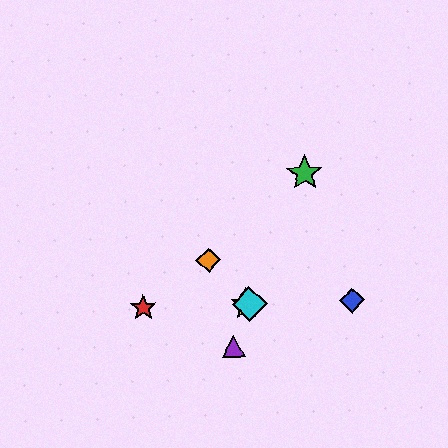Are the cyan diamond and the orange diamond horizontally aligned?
No, the cyan diamond is at y≈304 and the orange diamond is at y≈260.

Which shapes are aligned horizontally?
The red star, the blue diamond, the yellow star, the cyan diamond are aligned horizontally.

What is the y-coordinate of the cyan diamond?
The cyan diamond is at y≈304.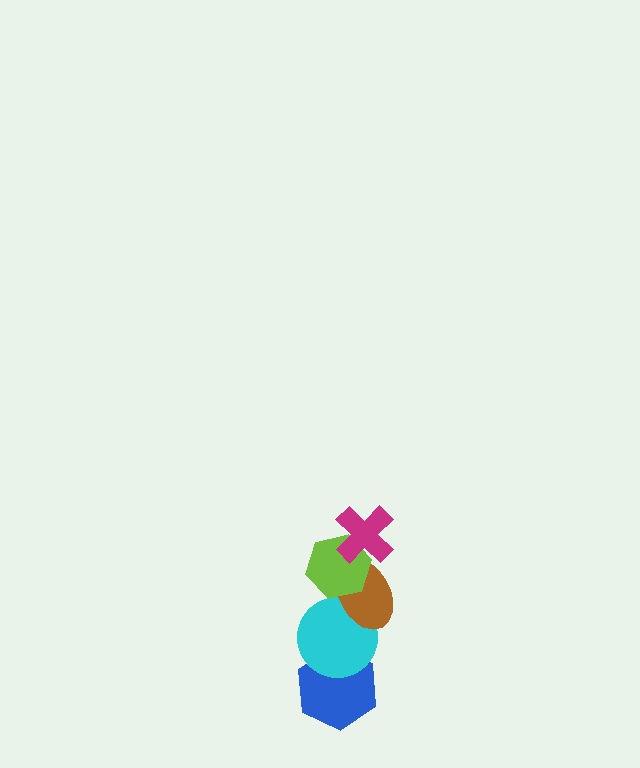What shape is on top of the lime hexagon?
The magenta cross is on top of the lime hexagon.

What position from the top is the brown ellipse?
The brown ellipse is 3rd from the top.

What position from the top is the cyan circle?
The cyan circle is 4th from the top.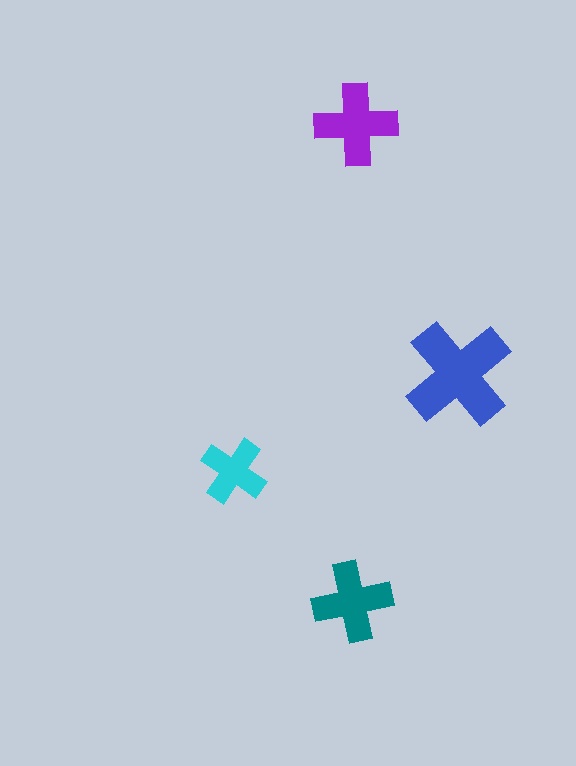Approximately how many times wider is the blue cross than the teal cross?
About 1.5 times wider.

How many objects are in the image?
There are 4 objects in the image.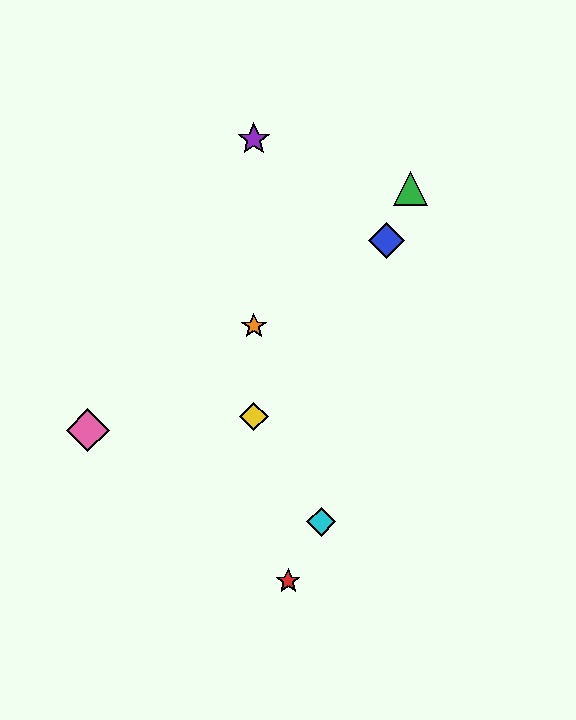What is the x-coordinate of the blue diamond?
The blue diamond is at x≈387.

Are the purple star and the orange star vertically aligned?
Yes, both are at x≈254.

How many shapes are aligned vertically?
3 shapes (the yellow diamond, the purple star, the orange star) are aligned vertically.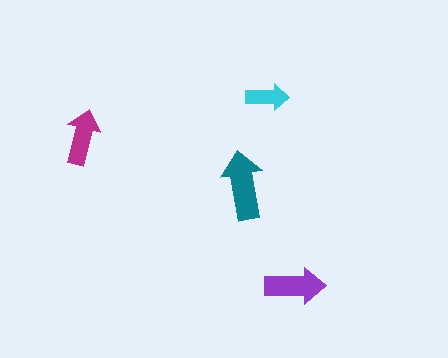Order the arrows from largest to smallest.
the teal one, the purple one, the magenta one, the cyan one.